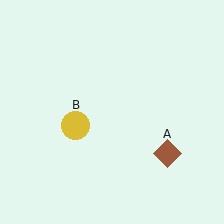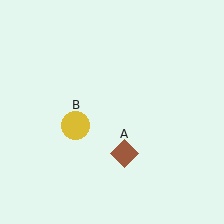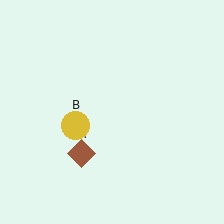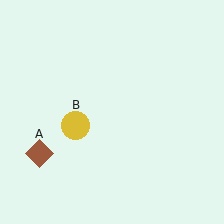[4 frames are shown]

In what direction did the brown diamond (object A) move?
The brown diamond (object A) moved left.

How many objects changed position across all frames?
1 object changed position: brown diamond (object A).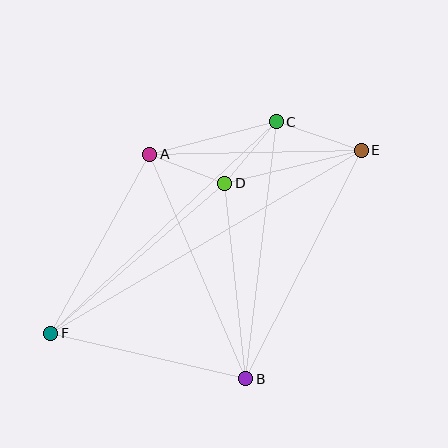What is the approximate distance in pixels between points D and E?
The distance between D and E is approximately 140 pixels.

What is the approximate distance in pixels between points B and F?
The distance between B and F is approximately 200 pixels.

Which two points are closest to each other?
Points C and D are closest to each other.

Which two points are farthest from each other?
Points E and F are farthest from each other.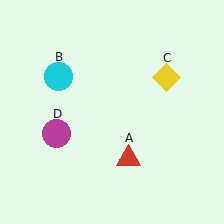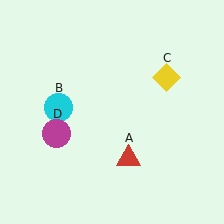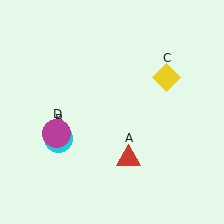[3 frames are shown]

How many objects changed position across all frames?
1 object changed position: cyan circle (object B).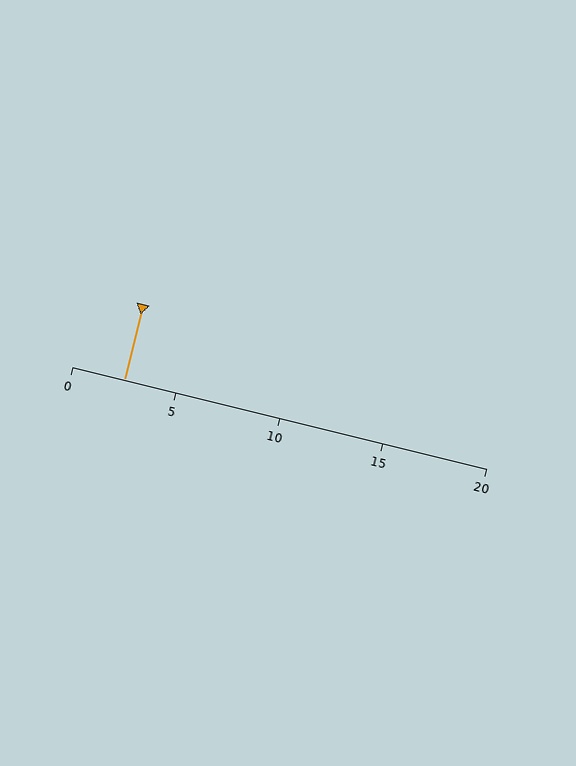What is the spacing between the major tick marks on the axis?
The major ticks are spaced 5 apart.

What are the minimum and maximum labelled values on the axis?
The axis runs from 0 to 20.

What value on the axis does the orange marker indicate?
The marker indicates approximately 2.5.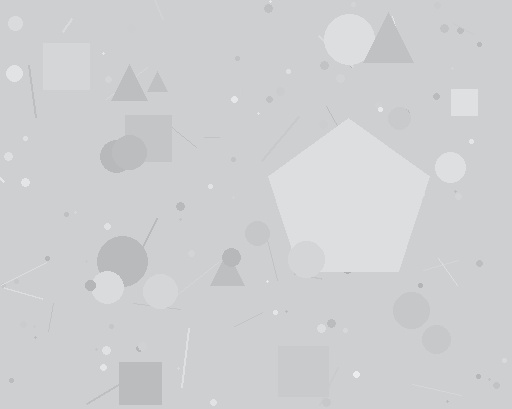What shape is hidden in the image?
A pentagon is hidden in the image.